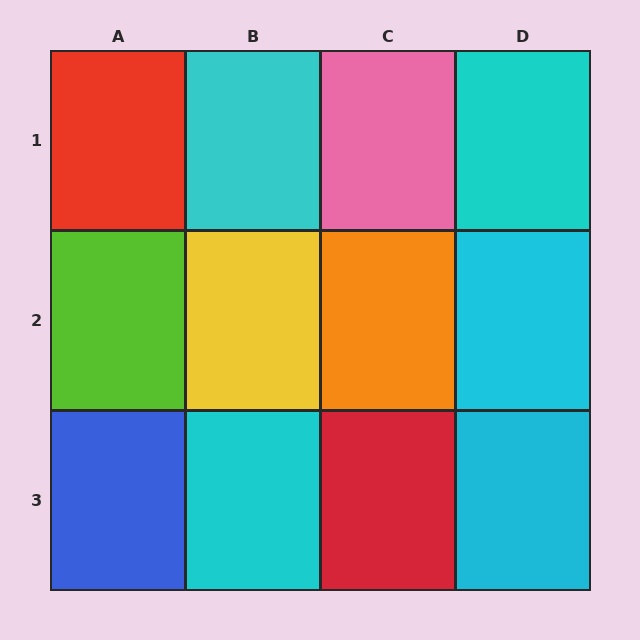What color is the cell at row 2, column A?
Lime.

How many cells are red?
2 cells are red.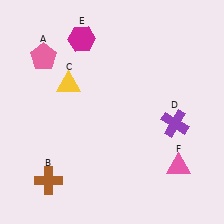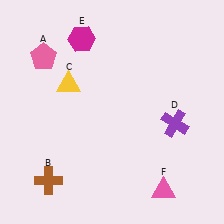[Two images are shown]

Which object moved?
The pink triangle (F) moved down.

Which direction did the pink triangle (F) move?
The pink triangle (F) moved down.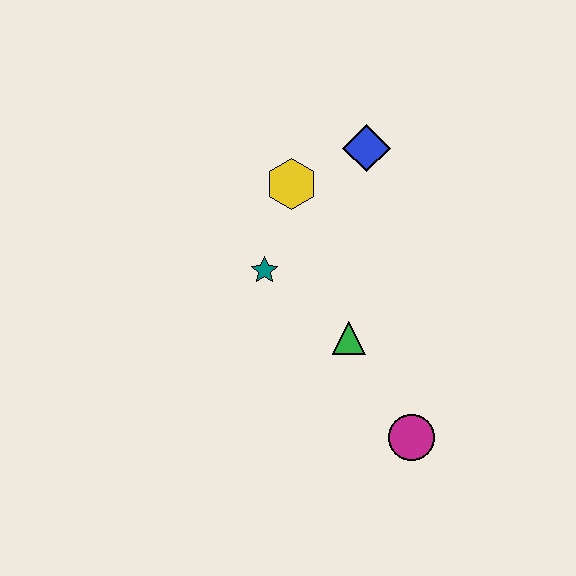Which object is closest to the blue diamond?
The yellow hexagon is closest to the blue diamond.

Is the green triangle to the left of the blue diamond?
Yes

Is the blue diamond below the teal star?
No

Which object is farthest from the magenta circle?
The blue diamond is farthest from the magenta circle.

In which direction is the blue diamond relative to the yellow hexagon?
The blue diamond is to the right of the yellow hexagon.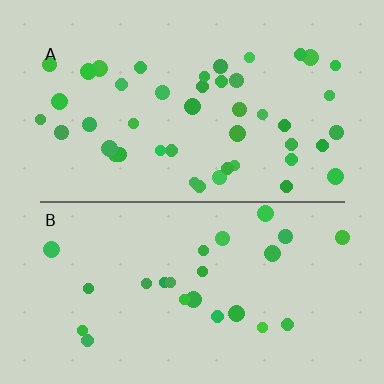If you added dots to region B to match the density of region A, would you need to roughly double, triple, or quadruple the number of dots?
Approximately double.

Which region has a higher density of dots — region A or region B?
A (the top).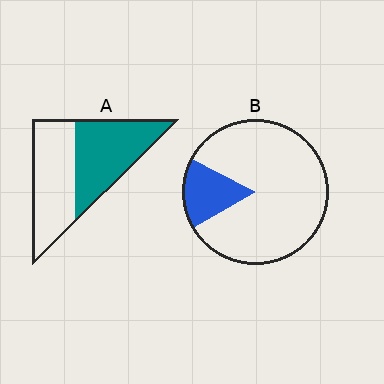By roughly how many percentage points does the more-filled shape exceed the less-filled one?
By roughly 35 percentage points (A over B).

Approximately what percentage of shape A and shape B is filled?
A is approximately 50% and B is approximately 15%.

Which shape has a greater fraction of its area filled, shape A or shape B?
Shape A.